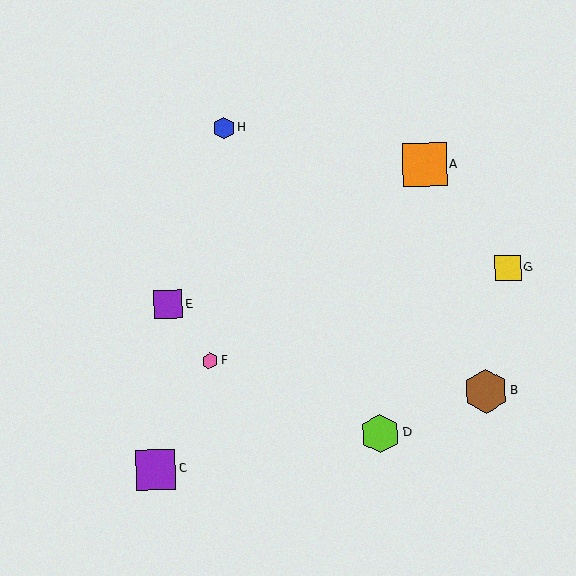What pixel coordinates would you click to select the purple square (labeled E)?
Click at (168, 304) to select the purple square E.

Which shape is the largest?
The orange square (labeled A) is the largest.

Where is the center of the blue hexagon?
The center of the blue hexagon is at (224, 128).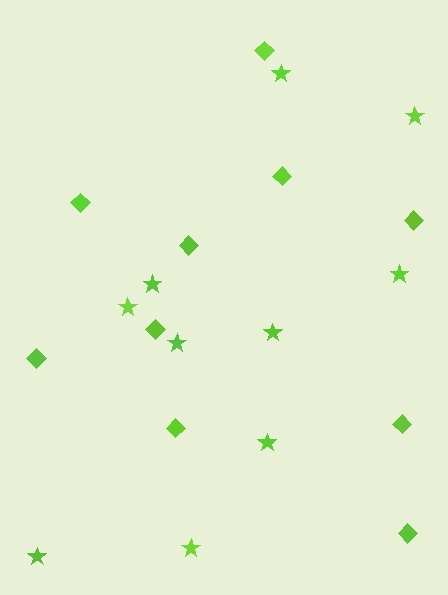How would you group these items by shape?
There are 2 groups: one group of stars (10) and one group of diamonds (10).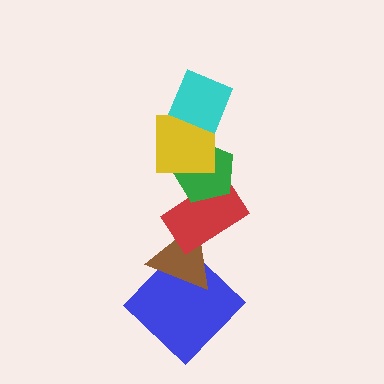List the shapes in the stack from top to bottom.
From top to bottom: the cyan diamond, the yellow square, the green pentagon, the red rectangle, the brown triangle, the blue diamond.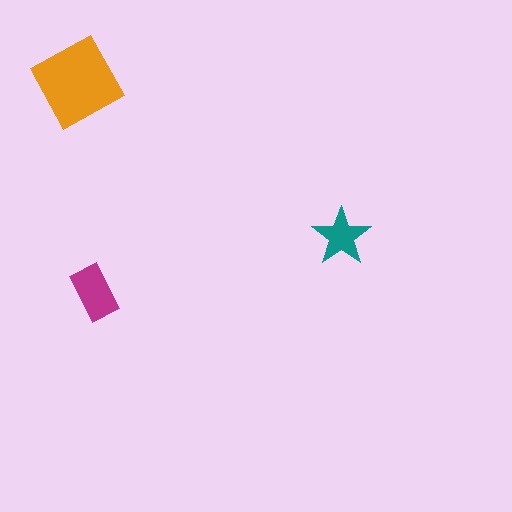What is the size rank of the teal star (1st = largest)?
3rd.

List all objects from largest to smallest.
The orange diamond, the magenta rectangle, the teal star.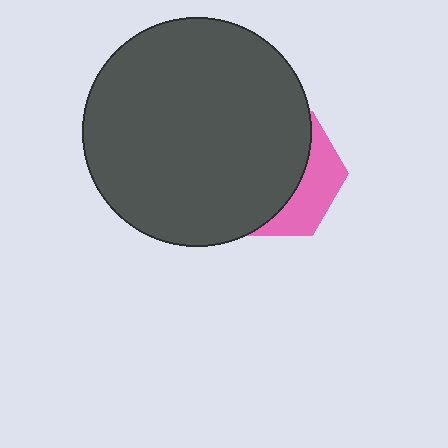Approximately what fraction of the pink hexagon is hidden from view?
Roughly 68% of the pink hexagon is hidden behind the dark gray circle.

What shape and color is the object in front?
The object in front is a dark gray circle.